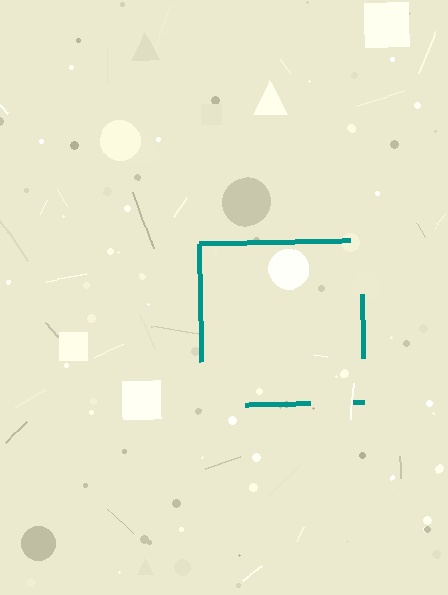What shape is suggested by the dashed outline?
The dashed outline suggests a square.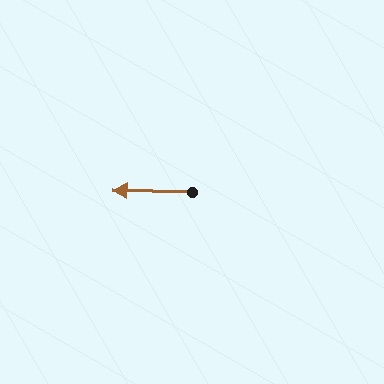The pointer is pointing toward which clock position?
Roughly 9 o'clock.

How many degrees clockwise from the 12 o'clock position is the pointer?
Approximately 271 degrees.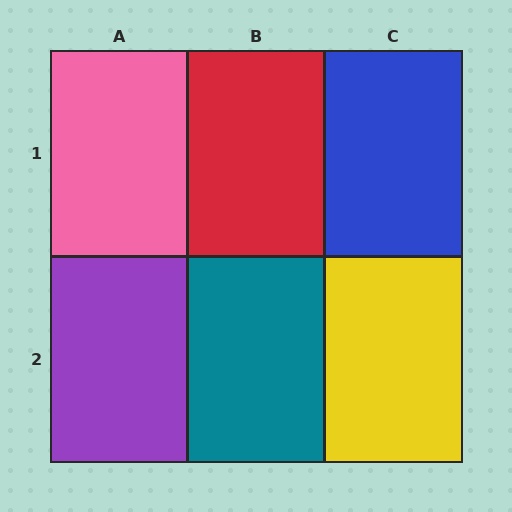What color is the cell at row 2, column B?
Teal.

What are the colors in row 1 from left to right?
Pink, red, blue.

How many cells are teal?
1 cell is teal.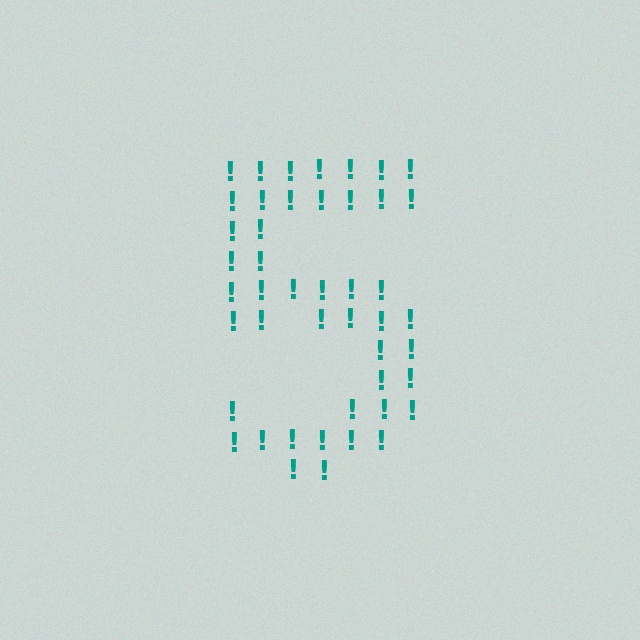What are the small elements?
The small elements are exclamation marks.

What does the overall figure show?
The overall figure shows the digit 5.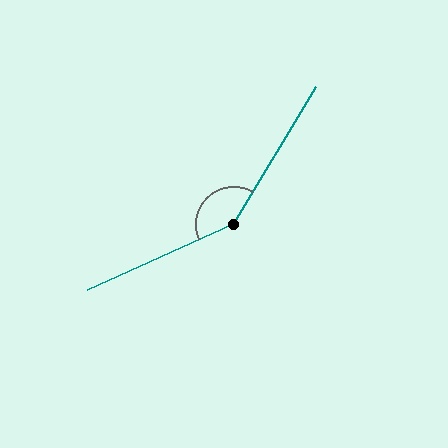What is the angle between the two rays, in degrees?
Approximately 145 degrees.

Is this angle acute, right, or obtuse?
It is obtuse.